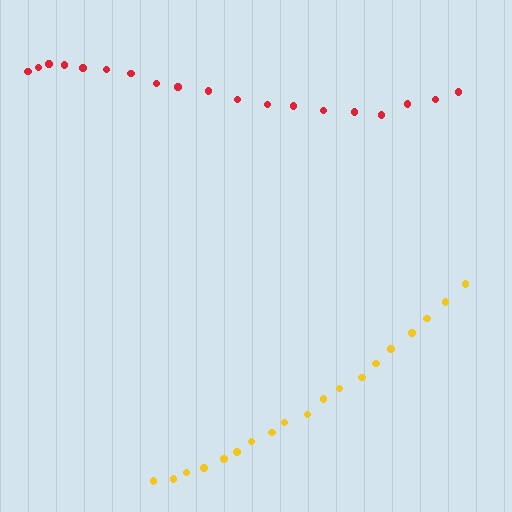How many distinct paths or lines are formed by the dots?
There are 2 distinct paths.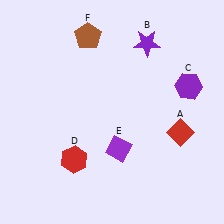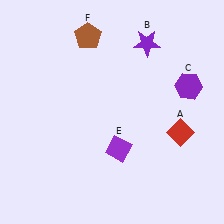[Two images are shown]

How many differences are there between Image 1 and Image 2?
There is 1 difference between the two images.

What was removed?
The red hexagon (D) was removed in Image 2.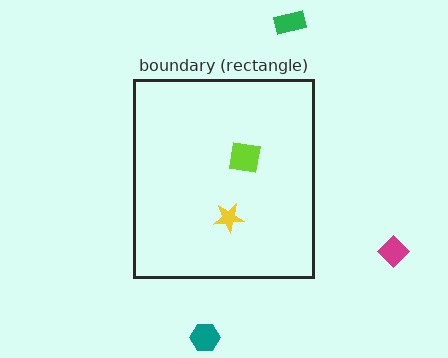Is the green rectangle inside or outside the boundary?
Outside.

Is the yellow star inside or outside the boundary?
Inside.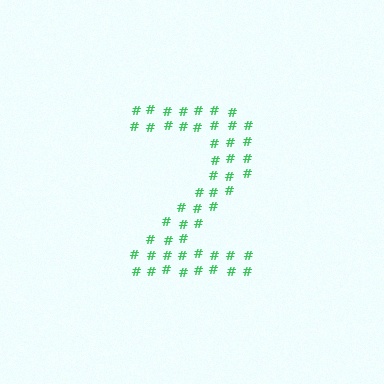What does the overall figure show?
The overall figure shows the digit 2.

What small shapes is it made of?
It is made of small hash symbols.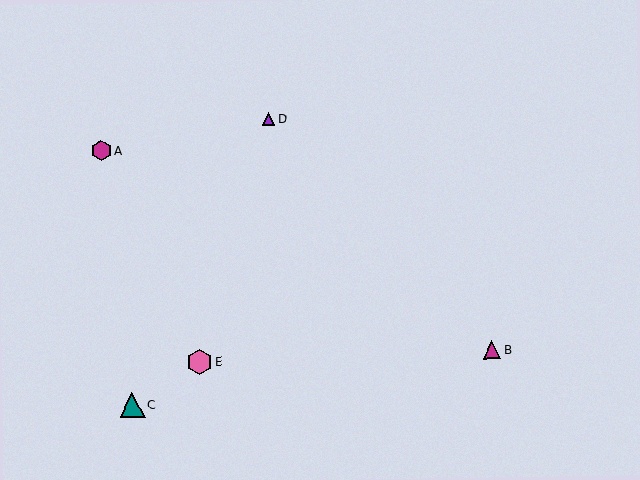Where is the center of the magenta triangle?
The center of the magenta triangle is at (492, 350).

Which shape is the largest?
The teal triangle (labeled C) is the largest.